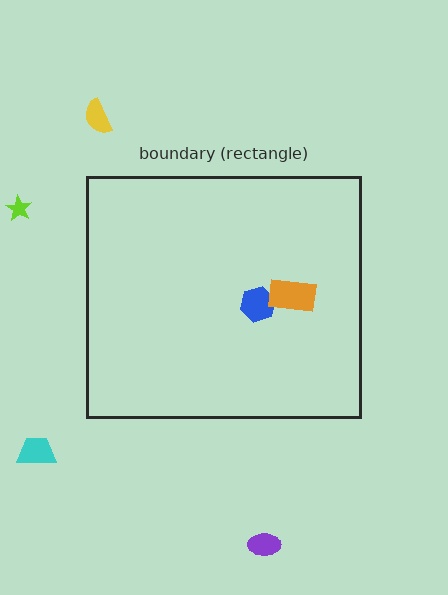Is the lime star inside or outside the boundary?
Outside.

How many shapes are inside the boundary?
2 inside, 4 outside.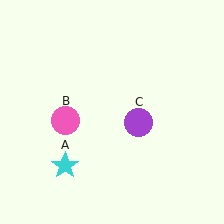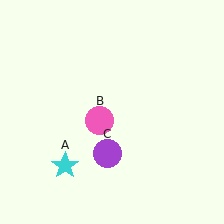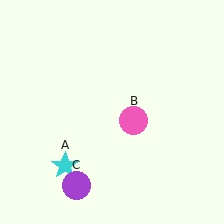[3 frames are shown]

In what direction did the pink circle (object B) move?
The pink circle (object B) moved right.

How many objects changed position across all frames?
2 objects changed position: pink circle (object B), purple circle (object C).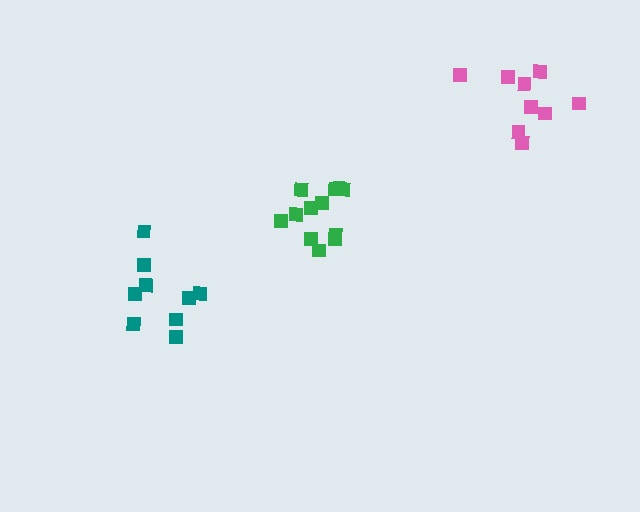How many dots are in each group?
Group 1: 12 dots, Group 2: 9 dots, Group 3: 9 dots (30 total).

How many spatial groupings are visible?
There are 3 spatial groupings.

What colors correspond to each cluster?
The clusters are colored: green, teal, pink.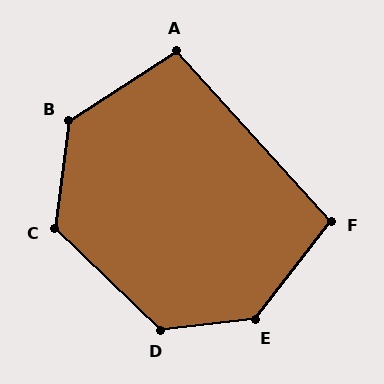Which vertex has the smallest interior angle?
A, at approximately 99 degrees.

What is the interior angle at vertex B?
Approximately 131 degrees (obtuse).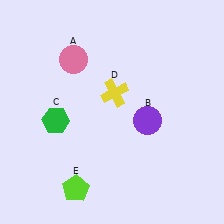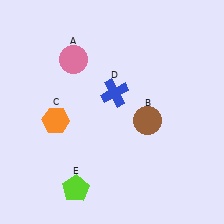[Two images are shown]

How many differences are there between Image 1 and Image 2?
There are 3 differences between the two images.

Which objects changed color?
B changed from purple to brown. C changed from green to orange. D changed from yellow to blue.